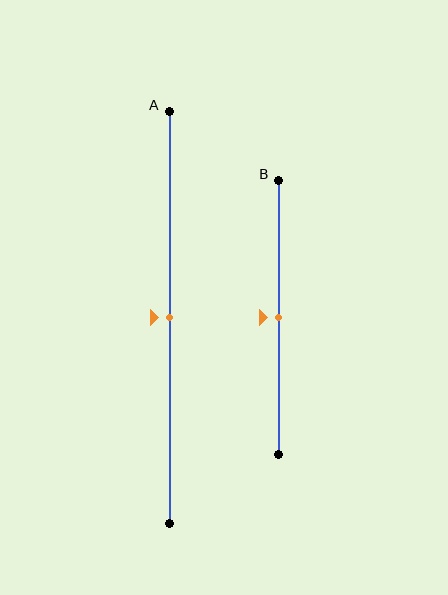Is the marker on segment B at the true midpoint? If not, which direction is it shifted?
Yes, the marker on segment B is at the true midpoint.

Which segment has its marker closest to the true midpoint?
Segment A has its marker closest to the true midpoint.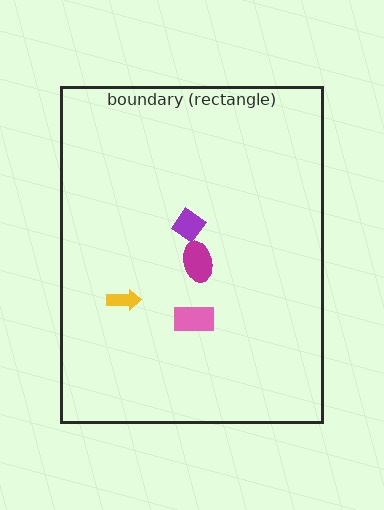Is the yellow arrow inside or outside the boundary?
Inside.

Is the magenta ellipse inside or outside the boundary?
Inside.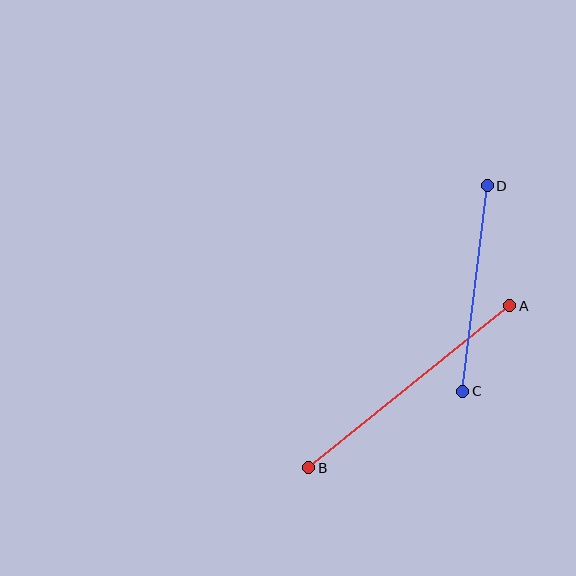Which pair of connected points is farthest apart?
Points A and B are farthest apart.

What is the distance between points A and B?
The distance is approximately 258 pixels.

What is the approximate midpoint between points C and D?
The midpoint is at approximately (475, 288) pixels.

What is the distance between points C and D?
The distance is approximately 207 pixels.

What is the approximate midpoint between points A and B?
The midpoint is at approximately (409, 387) pixels.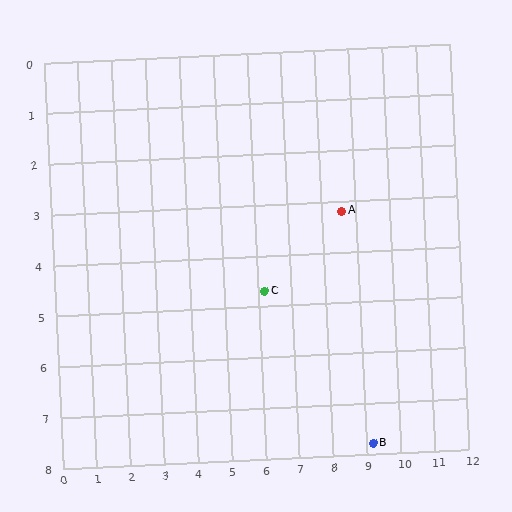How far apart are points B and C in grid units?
Points B and C are about 4.3 grid units apart.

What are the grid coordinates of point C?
Point C is at approximately (6.2, 4.7).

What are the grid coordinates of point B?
Point B is at approximately (9.2, 7.8).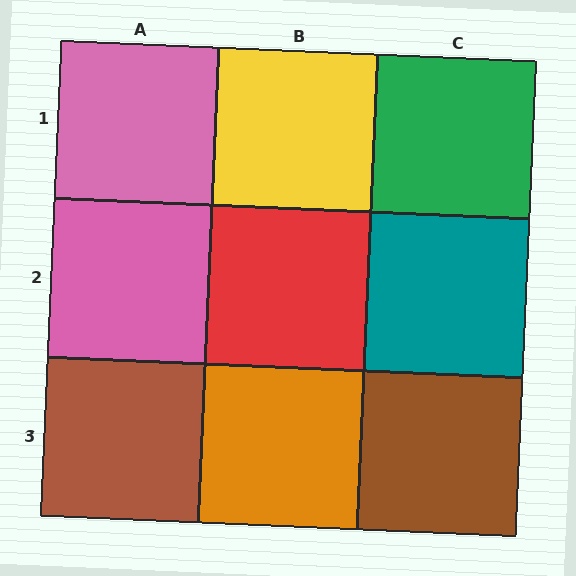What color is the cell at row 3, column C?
Brown.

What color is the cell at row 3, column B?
Orange.